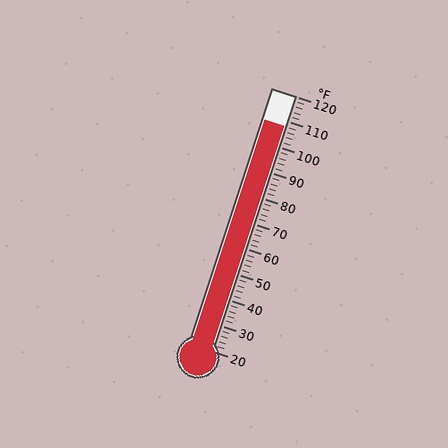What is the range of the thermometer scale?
The thermometer scale ranges from 20°F to 120°F.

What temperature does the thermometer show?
The thermometer shows approximately 108°F.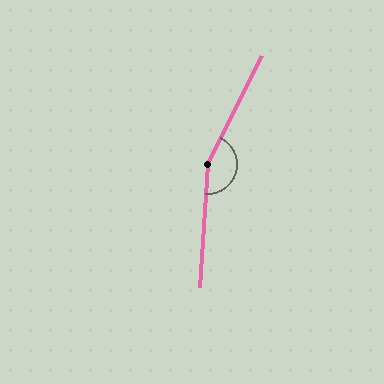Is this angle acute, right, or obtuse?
It is obtuse.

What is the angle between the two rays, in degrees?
Approximately 157 degrees.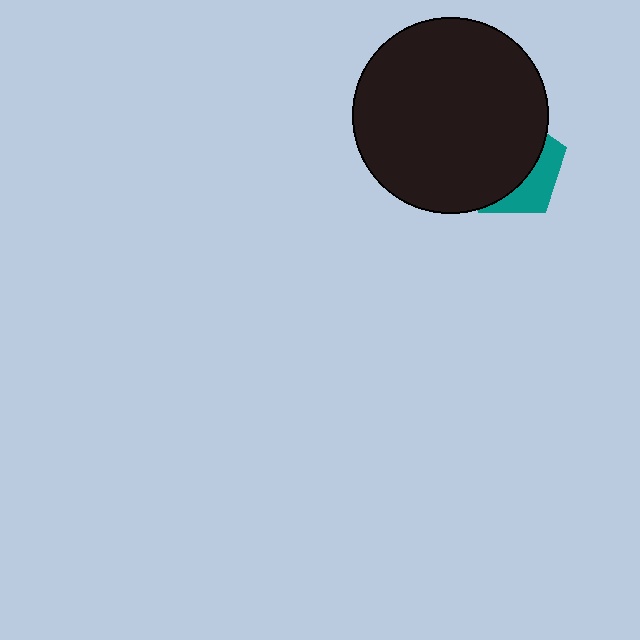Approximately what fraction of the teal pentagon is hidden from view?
Roughly 68% of the teal pentagon is hidden behind the black circle.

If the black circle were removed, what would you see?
You would see the complete teal pentagon.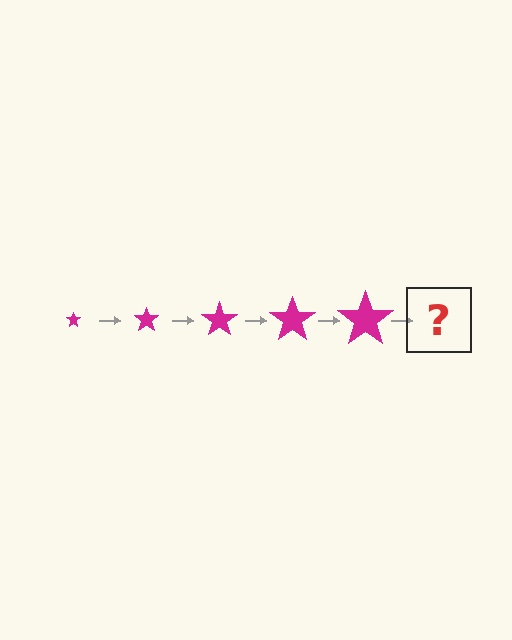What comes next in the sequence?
The next element should be a magenta star, larger than the previous one.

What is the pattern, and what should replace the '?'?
The pattern is that the star gets progressively larger each step. The '?' should be a magenta star, larger than the previous one.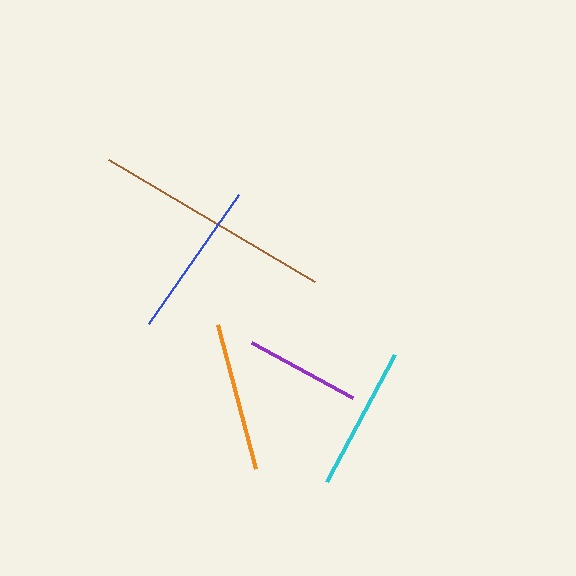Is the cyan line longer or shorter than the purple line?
The cyan line is longer than the purple line.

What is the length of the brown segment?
The brown segment is approximately 239 pixels long.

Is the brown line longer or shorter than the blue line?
The brown line is longer than the blue line.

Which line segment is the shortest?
The purple line is the shortest at approximately 115 pixels.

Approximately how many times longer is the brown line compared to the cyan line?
The brown line is approximately 1.7 times the length of the cyan line.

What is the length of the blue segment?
The blue segment is approximately 157 pixels long.